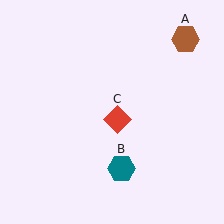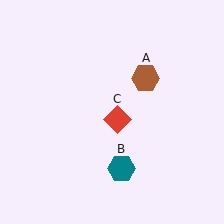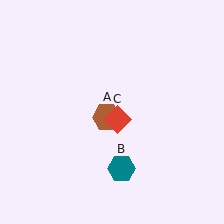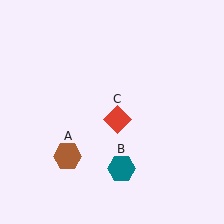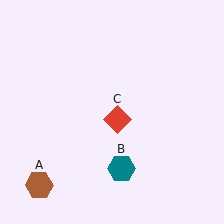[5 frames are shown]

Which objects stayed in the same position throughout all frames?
Teal hexagon (object B) and red diamond (object C) remained stationary.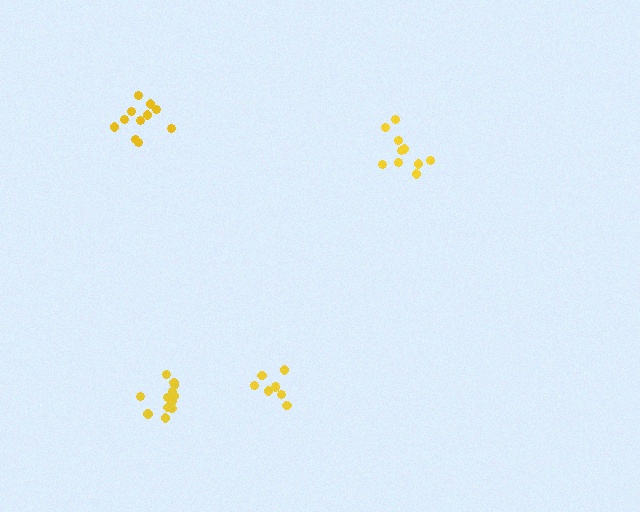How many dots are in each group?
Group 1: 13 dots, Group 2: 10 dots, Group 3: 8 dots, Group 4: 11 dots (42 total).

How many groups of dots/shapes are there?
There are 4 groups.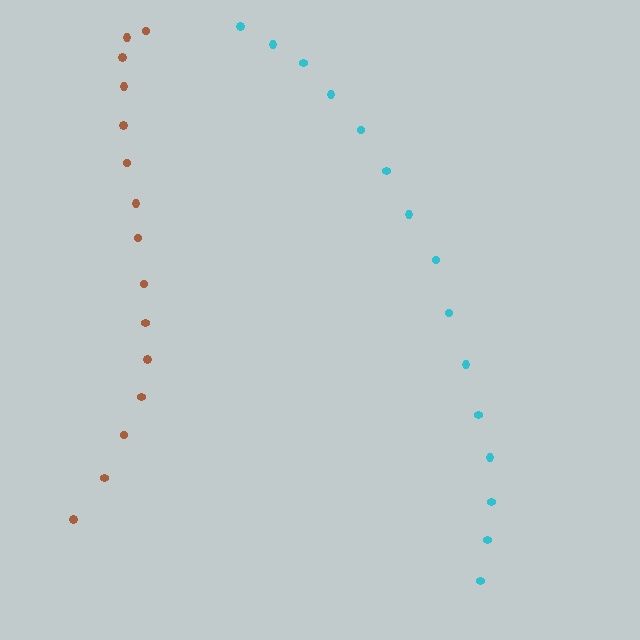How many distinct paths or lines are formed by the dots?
There are 2 distinct paths.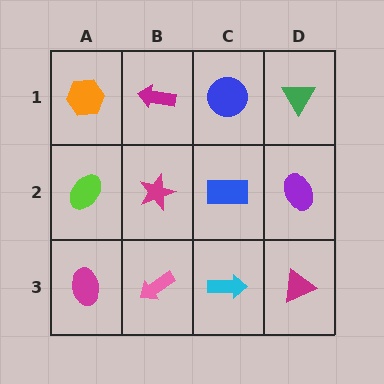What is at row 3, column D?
A magenta triangle.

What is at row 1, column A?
An orange hexagon.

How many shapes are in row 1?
4 shapes.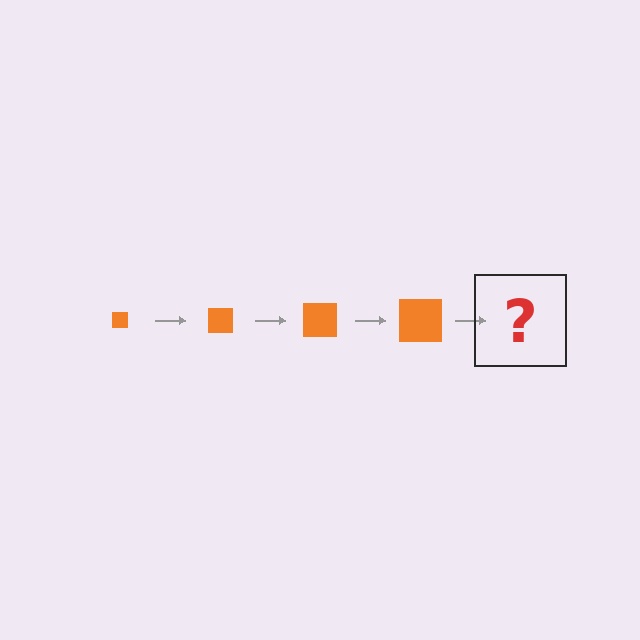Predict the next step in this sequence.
The next step is an orange square, larger than the previous one.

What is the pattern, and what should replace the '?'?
The pattern is that the square gets progressively larger each step. The '?' should be an orange square, larger than the previous one.